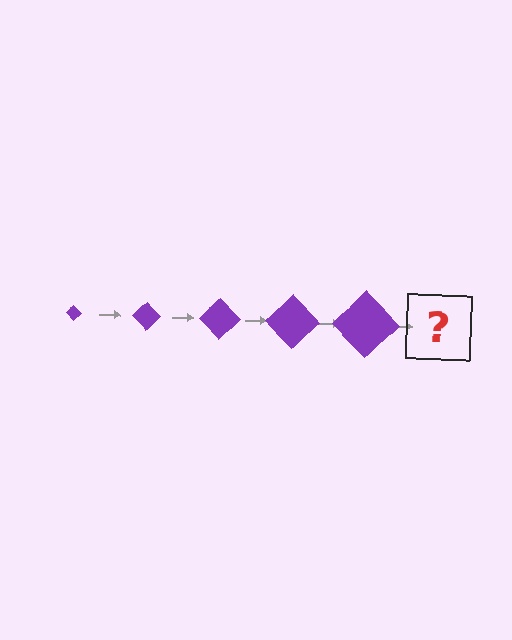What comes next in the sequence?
The next element should be a purple diamond, larger than the previous one.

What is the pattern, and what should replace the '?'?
The pattern is that the diamond gets progressively larger each step. The '?' should be a purple diamond, larger than the previous one.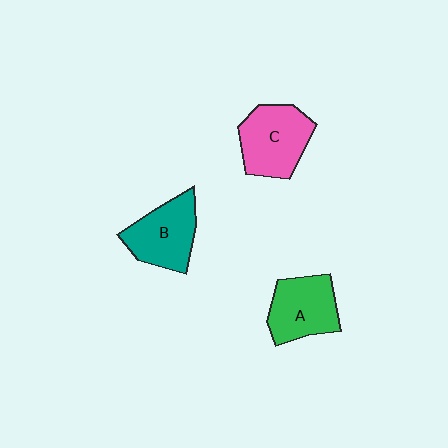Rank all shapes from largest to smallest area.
From largest to smallest: C (pink), B (teal), A (green).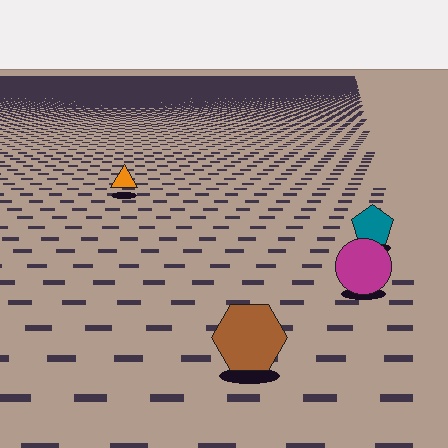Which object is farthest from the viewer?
The orange triangle is farthest from the viewer. It appears smaller and the ground texture around it is denser.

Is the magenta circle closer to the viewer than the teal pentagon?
Yes. The magenta circle is closer — you can tell from the texture gradient: the ground texture is coarser near it.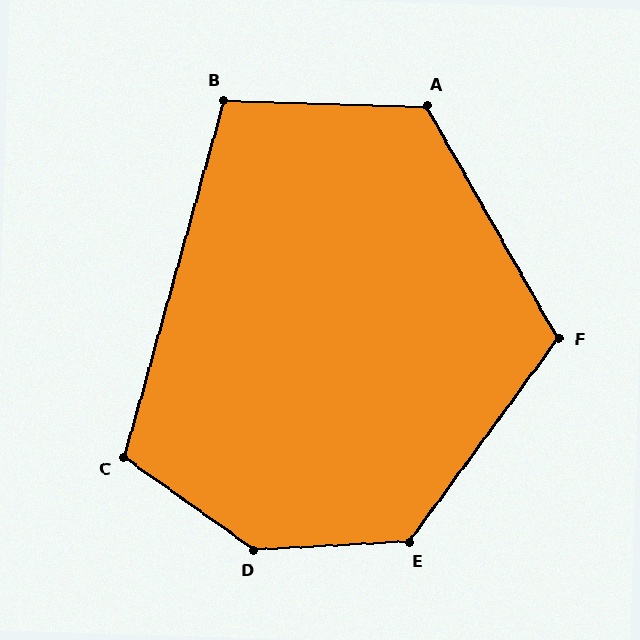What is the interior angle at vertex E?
Approximately 129 degrees (obtuse).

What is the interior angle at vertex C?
Approximately 110 degrees (obtuse).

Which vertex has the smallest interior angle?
B, at approximately 104 degrees.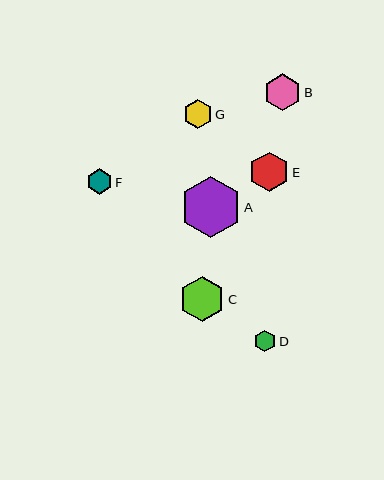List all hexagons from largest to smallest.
From largest to smallest: A, C, E, B, G, F, D.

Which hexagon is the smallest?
Hexagon D is the smallest with a size of approximately 21 pixels.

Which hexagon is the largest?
Hexagon A is the largest with a size of approximately 61 pixels.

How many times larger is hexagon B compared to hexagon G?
Hexagon B is approximately 1.3 times the size of hexagon G.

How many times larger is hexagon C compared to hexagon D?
Hexagon C is approximately 2.1 times the size of hexagon D.